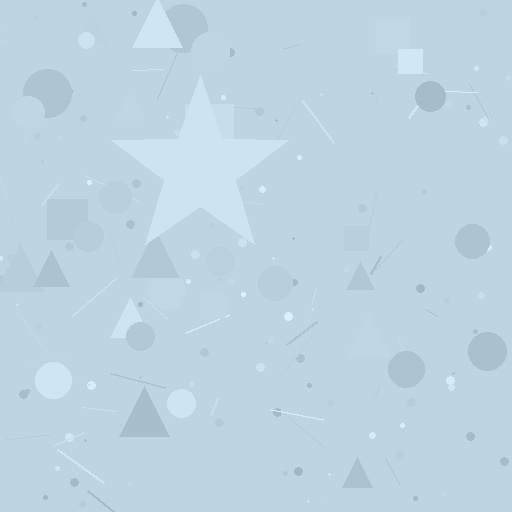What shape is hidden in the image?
A star is hidden in the image.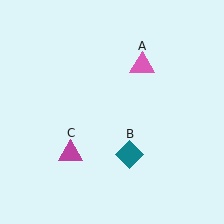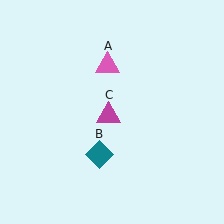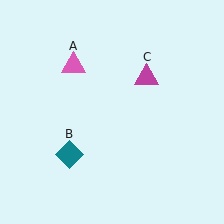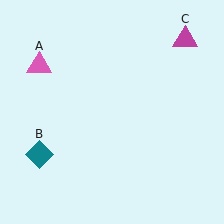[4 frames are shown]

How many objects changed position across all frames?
3 objects changed position: pink triangle (object A), teal diamond (object B), magenta triangle (object C).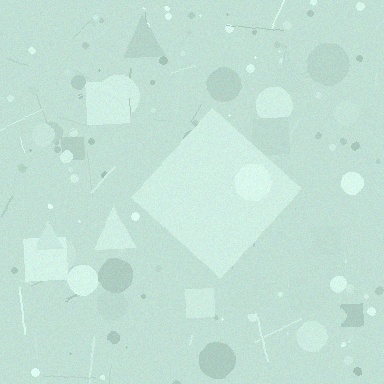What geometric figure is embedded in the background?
A diamond is embedded in the background.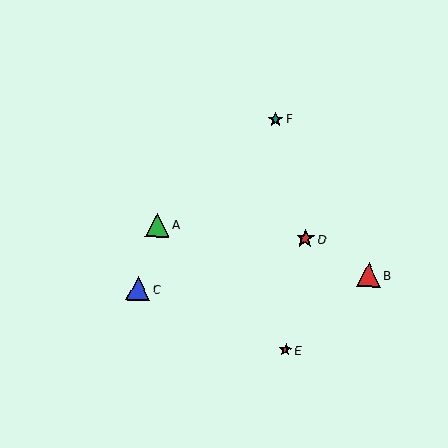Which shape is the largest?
The red triangle (labeled B) is the largest.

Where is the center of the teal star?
The center of the teal star is at (276, 119).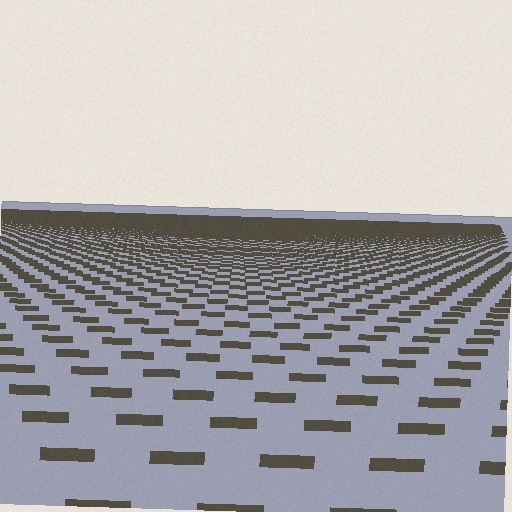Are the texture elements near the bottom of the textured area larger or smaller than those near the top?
Larger. Near the bottom, elements are closer to the viewer and appear at a bigger on-screen size.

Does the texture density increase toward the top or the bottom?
Density increases toward the top.